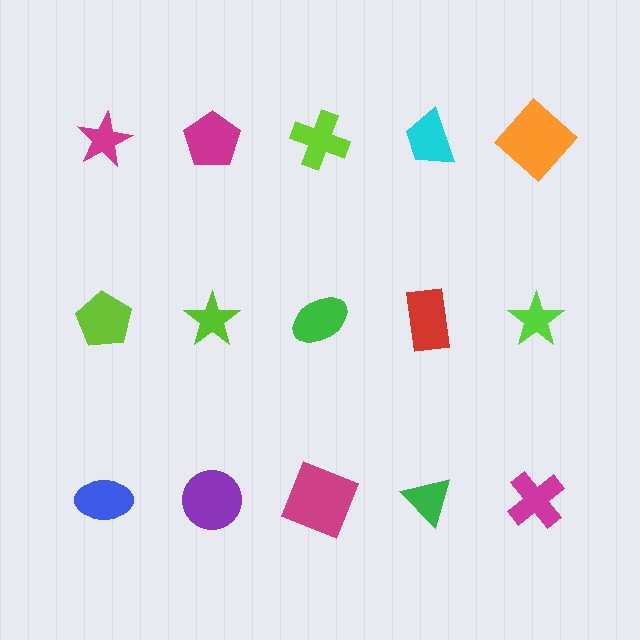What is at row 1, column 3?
A lime cross.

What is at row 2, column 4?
A red rectangle.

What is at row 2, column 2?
A lime star.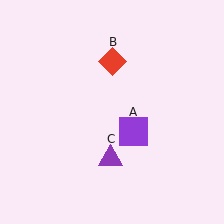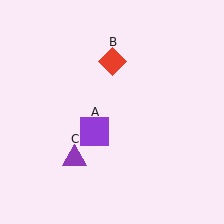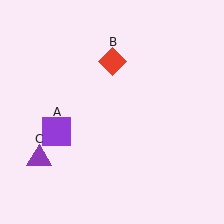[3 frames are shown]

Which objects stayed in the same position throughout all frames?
Red diamond (object B) remained stationary.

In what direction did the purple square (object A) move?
The purple square (object A) moved left.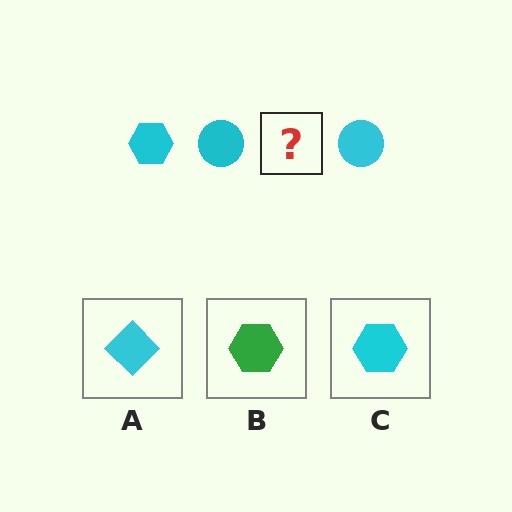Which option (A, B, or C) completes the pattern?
C.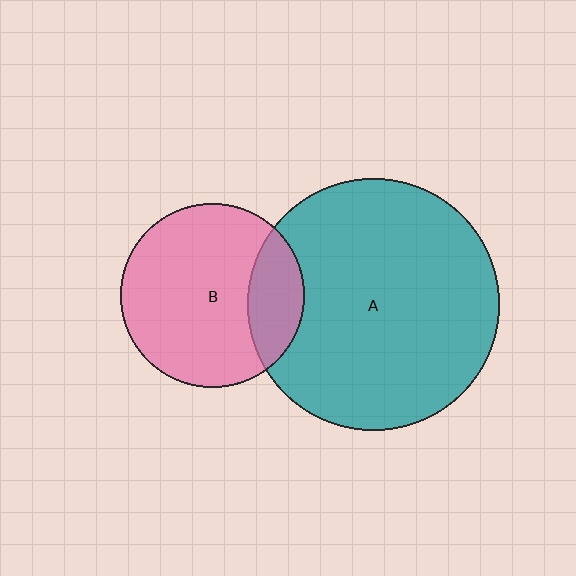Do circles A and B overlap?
Yes.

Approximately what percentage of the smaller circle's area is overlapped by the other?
Approximately 20%.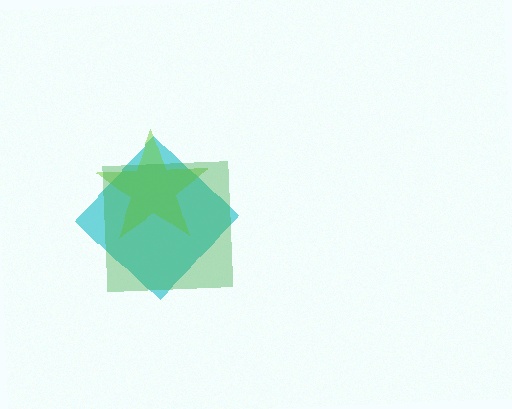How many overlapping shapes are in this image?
There are 3 overlapping shapes in the image.